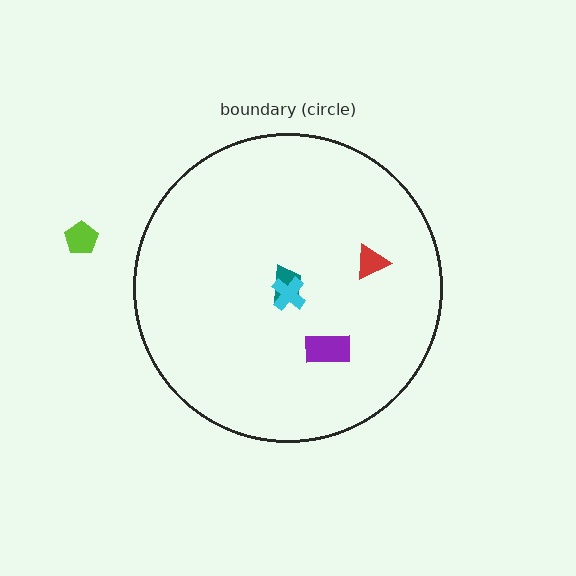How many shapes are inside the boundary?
4 inside, 1 outside.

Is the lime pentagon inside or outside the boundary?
Outside.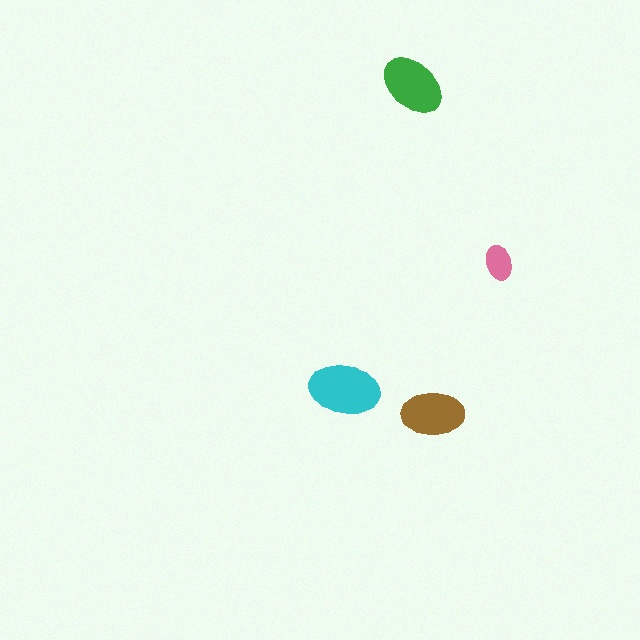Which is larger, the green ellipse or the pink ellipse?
The green one.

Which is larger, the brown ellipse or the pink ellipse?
The brown one.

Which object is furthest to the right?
The pink ellipse is rightmost.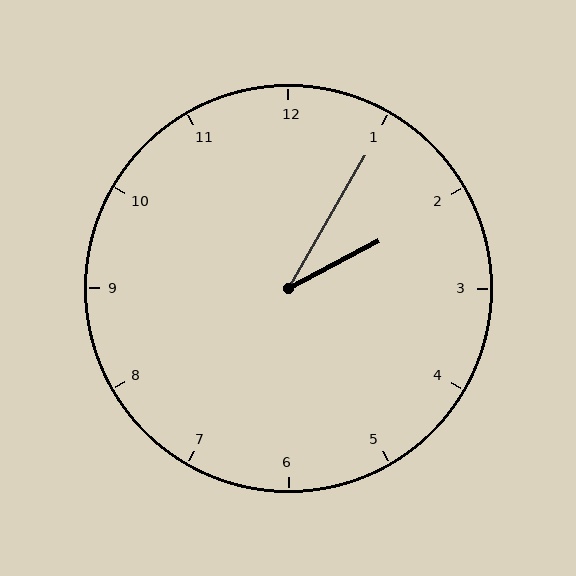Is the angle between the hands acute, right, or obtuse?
It is acute.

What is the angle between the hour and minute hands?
Approximately 32 degrees.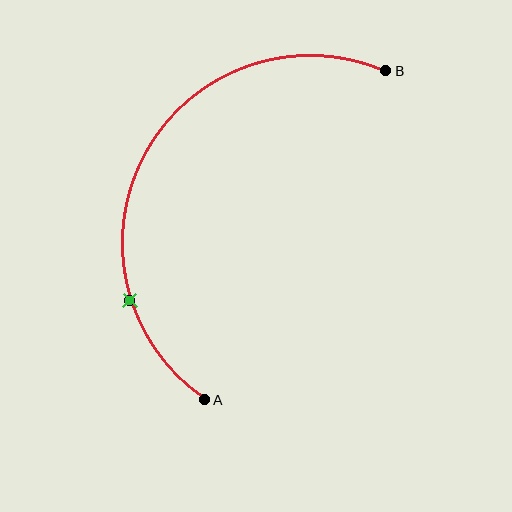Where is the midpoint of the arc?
The arc midpoint is the point on the curve farthest from the straight line joining A and B. It sits to the left of that line.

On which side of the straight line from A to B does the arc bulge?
The arc bulges to the left of the straight line connecting A and B.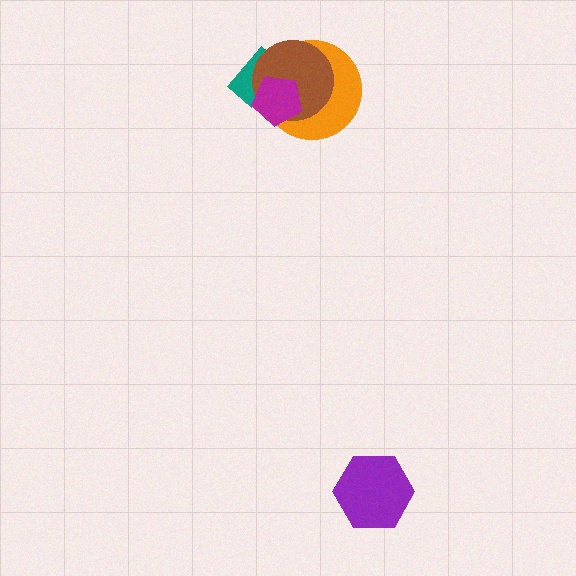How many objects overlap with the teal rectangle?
3 objects overlap with the teal rectangle.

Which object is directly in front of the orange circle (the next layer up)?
The brown circle is directly in front of the orange circle.